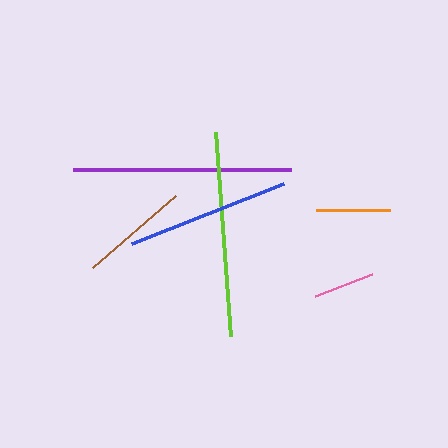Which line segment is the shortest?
The pink line is the shortest at approximately 61 pixels.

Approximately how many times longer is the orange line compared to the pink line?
The orange line is approximately 1.2 times the length of the pink line.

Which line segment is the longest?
The purple line is the longest at approximately 218 pixels.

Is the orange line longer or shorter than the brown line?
The brown line is longer than the orange line.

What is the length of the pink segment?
The pink segment is approximately 61 pixels long.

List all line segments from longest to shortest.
From longest to shortest: purple, lime, blue, brown, orange, pink.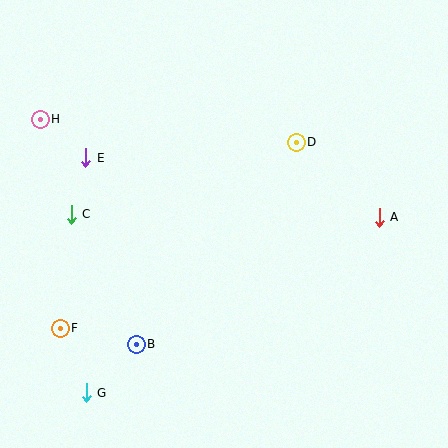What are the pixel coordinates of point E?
Point E is at (86, 158).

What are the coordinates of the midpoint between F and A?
The midpoint between F and A is at (220, 273).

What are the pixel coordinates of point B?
Point B is at (136, 344).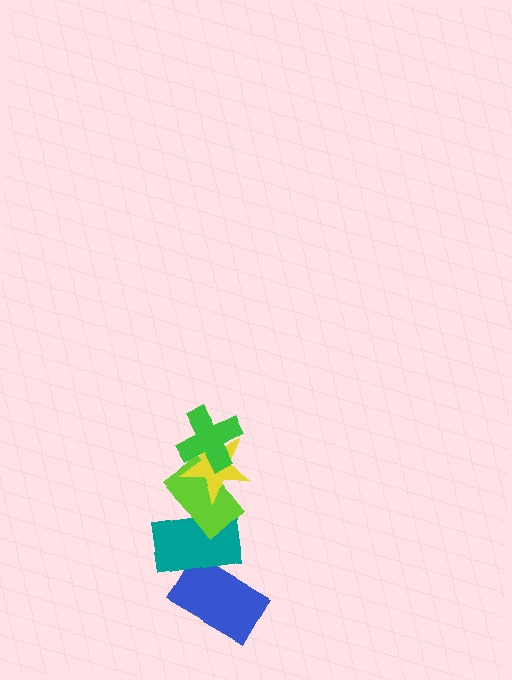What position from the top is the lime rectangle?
The lime rectangle is 3rd from the top.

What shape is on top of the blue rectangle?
The teal rectangle is on top of the blue rectangle.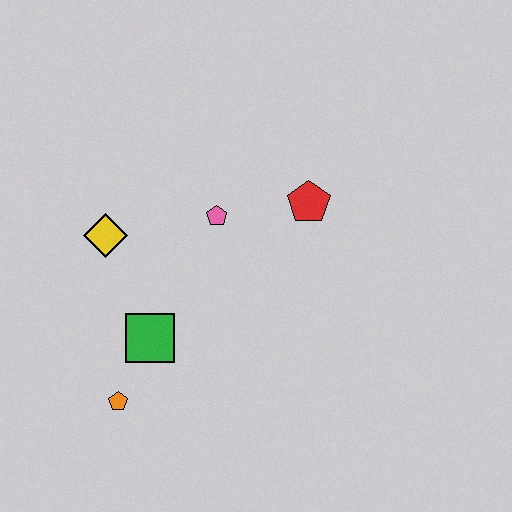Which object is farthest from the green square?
The red pentagon is farthest from the green square.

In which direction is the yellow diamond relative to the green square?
The yellow diamond is above the green square.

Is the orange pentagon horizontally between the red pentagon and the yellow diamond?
Yes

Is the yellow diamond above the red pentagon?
No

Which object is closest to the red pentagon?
The pink pentagon is closest to the red pentagon.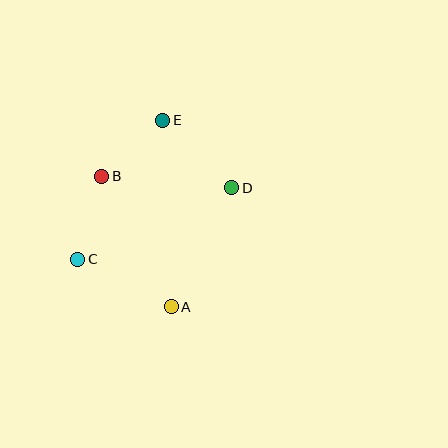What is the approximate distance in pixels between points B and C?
The distance between B and C is approximately 87 pixels.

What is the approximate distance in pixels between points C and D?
The distance between C and D is approximately 170 pixels.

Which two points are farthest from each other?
Points A and E are farthest from each other.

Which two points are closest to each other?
Points B and E are closest to each other.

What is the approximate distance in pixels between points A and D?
The distance between A and D is approximately 133 pixels.